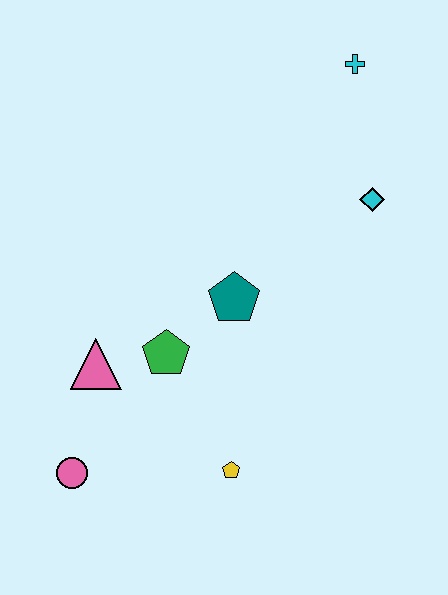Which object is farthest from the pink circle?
The cyan cross is farthest from the pink circle.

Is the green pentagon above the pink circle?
Yes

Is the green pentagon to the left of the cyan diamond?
Yes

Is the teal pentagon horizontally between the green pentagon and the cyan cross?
Yes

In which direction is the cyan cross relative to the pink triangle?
The cyan cross is above the pink triangle.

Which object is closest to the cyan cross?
The cyan diamond is closest to the cyan cross.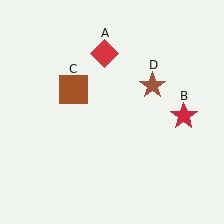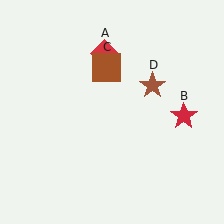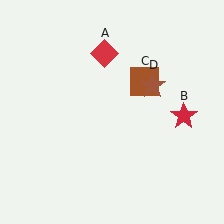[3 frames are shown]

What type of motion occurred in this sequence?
The brown square (object C) rotated clockwise around the center of the scene.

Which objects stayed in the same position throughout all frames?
Red diamond (object A) and red star (object B) and brown star (object D) remained stationary.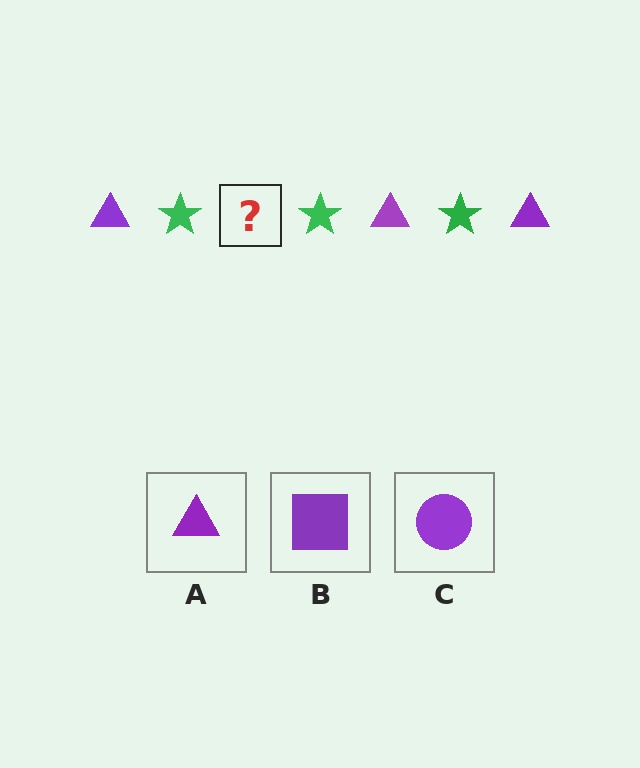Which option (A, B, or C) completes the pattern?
A.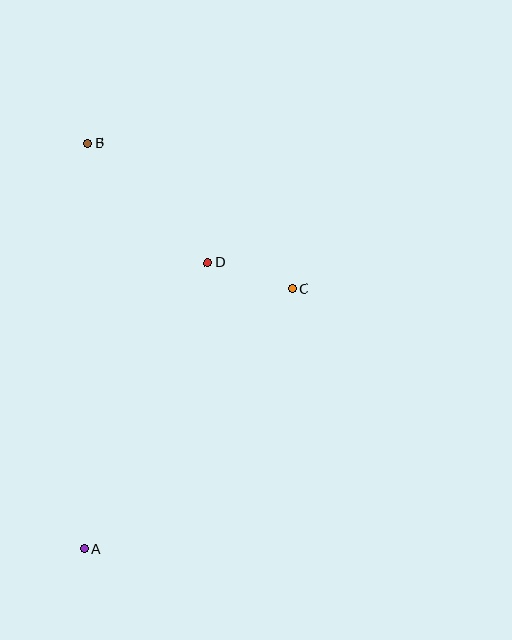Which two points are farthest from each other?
Points A and B are farthest from each other.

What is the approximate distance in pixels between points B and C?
The distance between B and C is approximately 251 pixels.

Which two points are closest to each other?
Points C and D are closest to each other.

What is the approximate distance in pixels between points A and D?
The distance between A and D is approximately 313 pixels.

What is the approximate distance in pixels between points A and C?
The distance between A and C is approximately 333 pixels.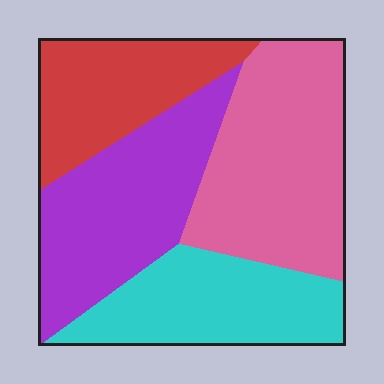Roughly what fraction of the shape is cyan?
Cyan takes up between a sixth and a third of the shape.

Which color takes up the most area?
Pink, at roughly 30%.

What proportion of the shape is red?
Red takes up about one fifth (1/5) of the shape.